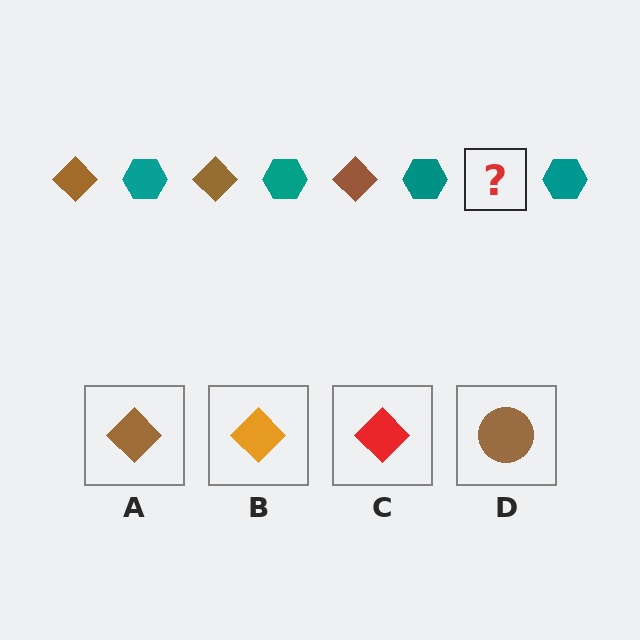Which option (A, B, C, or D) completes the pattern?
A.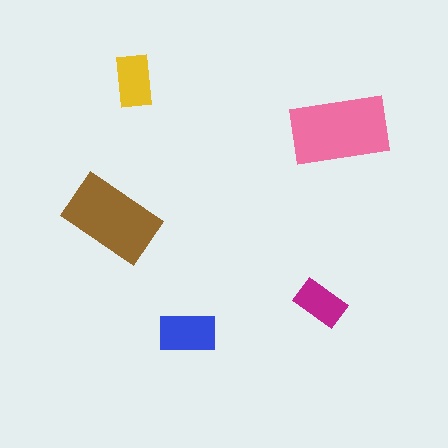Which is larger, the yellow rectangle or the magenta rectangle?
The yellow one.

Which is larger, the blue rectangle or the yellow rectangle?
The blue one.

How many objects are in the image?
There are 5 objects in the image.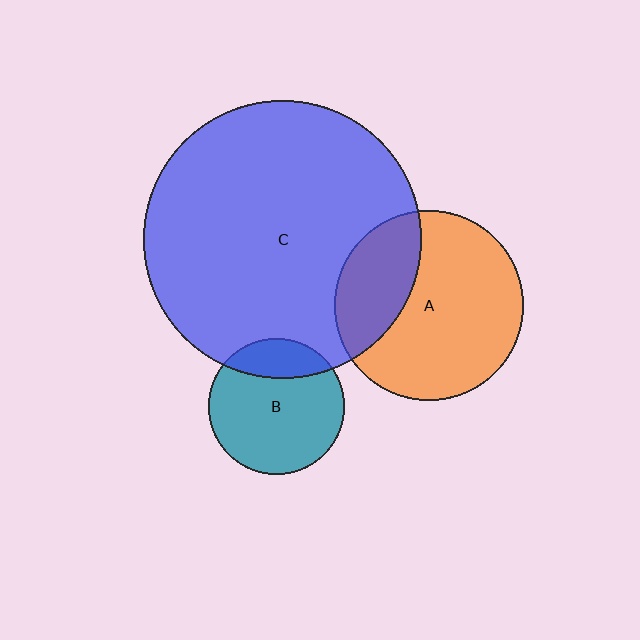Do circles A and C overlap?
Yes.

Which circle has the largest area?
Circle C (blue).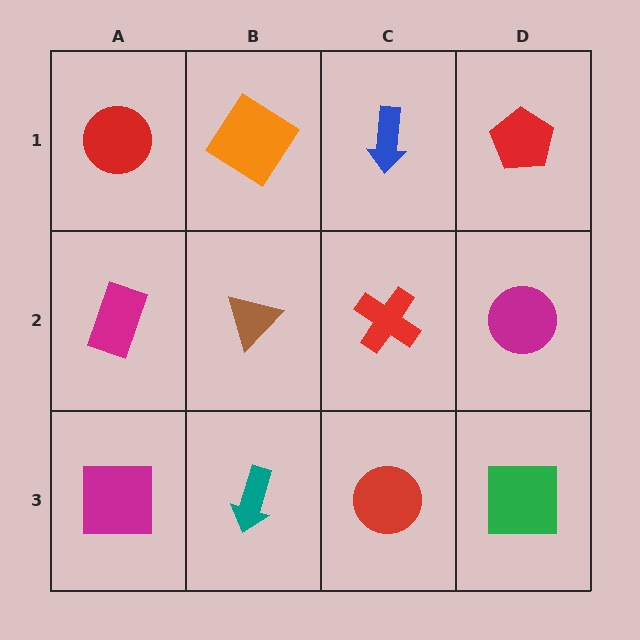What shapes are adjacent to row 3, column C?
A red cross (row 2, column C), a teal arrow (row 3, column B), a green square (row 3, column D).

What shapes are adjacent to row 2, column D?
A red pentagon (row 1, column D), a green square (row 3, column D), a red cross (row 2, column C).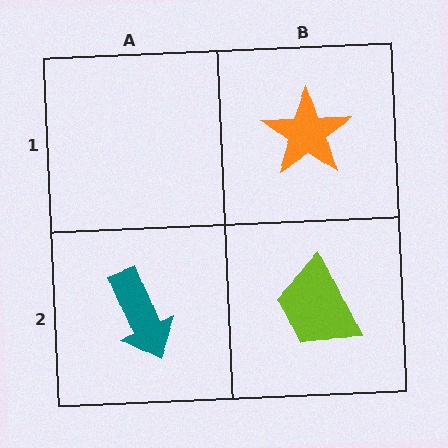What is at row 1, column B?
An orange star.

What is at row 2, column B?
A lime trapezoid.